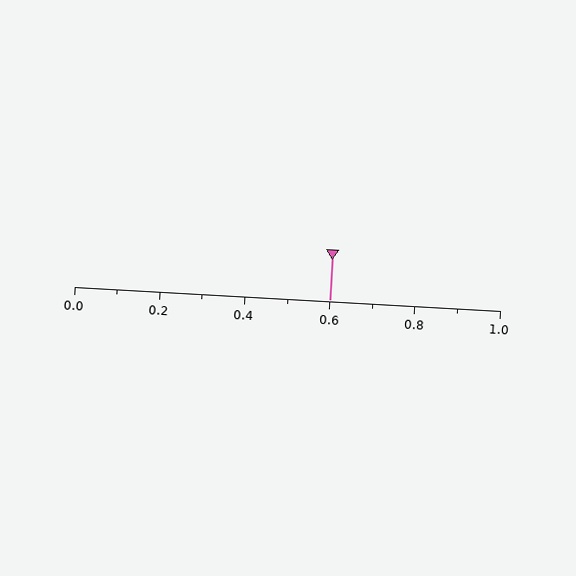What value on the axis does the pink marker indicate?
The marker indicates approximately 0.6.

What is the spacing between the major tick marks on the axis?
The major ticks are spaced 0.2 apart.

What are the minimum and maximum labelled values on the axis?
The axis runs from 0.0 to 1.0.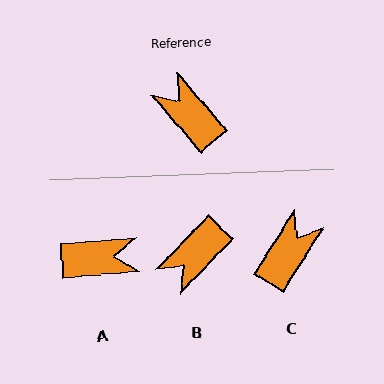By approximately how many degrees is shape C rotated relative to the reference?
Approximately 73 degrees clockwise.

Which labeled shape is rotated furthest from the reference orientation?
A, about 126 degrees away.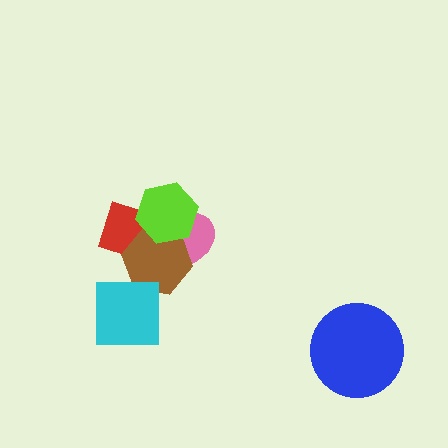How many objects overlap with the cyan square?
0 objects overlap with the cyan square.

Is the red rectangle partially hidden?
Yes, it is partially covered by another shape.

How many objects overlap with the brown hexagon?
3 objects overlap with the brown hexagon.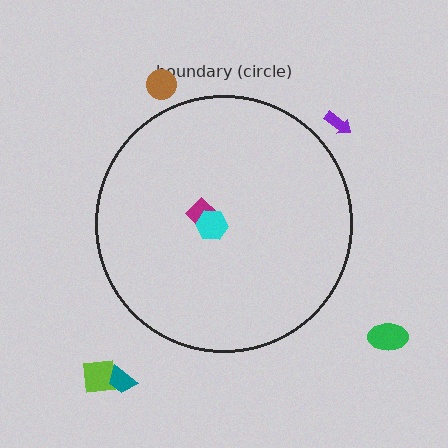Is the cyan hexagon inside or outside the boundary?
Inside.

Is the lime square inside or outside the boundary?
Outside.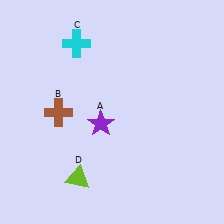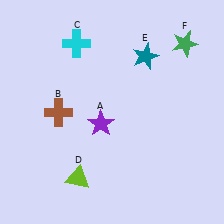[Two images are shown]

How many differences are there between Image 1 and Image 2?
There are 2 differences between the two images.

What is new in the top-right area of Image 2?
A teal star (E) was added in the top-right area of Image 2.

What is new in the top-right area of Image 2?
A green star (F) was added in the top-right area of Image 2.